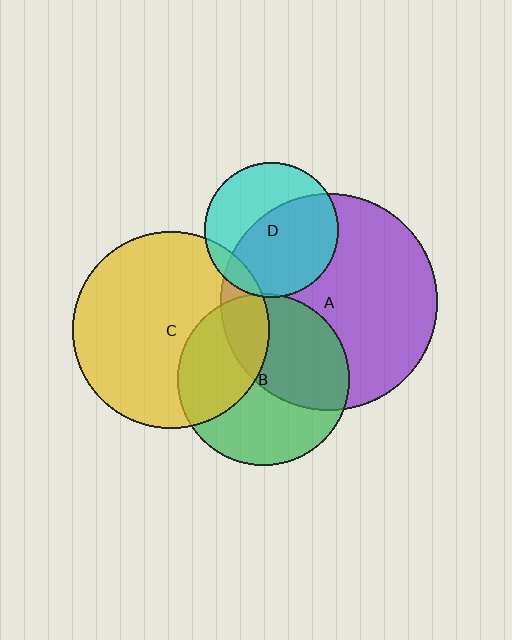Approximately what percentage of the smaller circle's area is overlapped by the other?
Approximately 60%.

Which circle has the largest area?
Circle A (purple).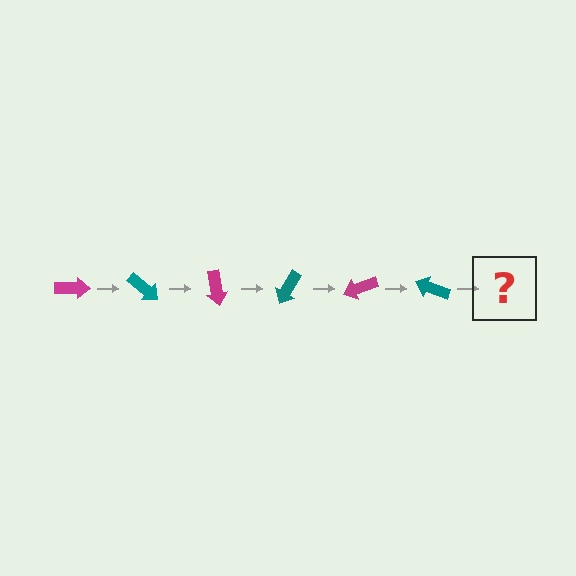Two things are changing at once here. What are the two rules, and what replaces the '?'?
The two rules are that it rotates 40 degrees each step and the color cycles through magenta and teal. The '?' should be a magenta arrow, rotated 240 degrees from the start.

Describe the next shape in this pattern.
It should be a magenta arrow, rotated 240 degrees from the start.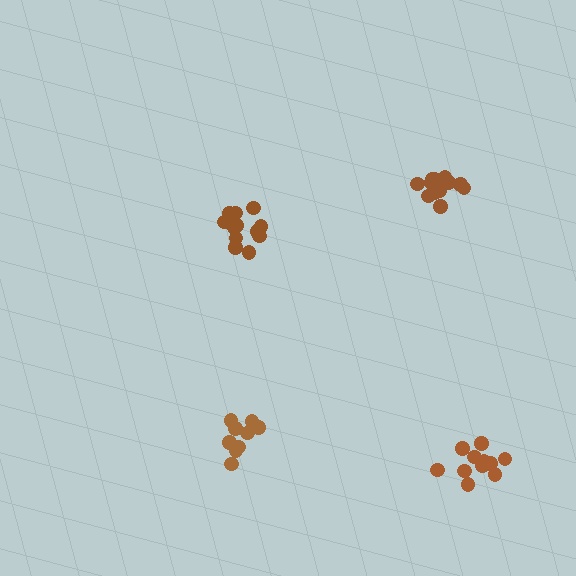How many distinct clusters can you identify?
There are 4 distinct clusters.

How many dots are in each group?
Group 1: 15 dots, Group 2: 9 dots, Group 3: 11 dots, Group 4: 12 dots (47 total).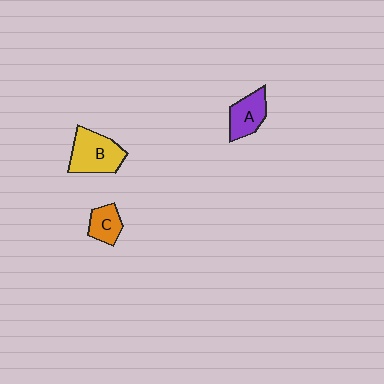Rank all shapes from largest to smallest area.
From largest to smallest: B (yellow), A (purple), C (orange).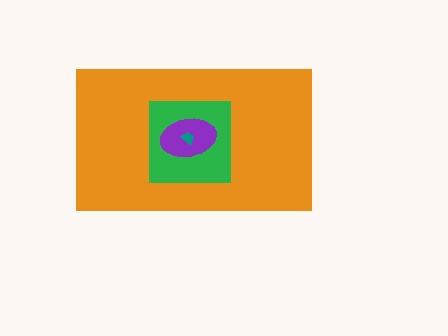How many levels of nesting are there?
4.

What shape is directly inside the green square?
The purple ellipse.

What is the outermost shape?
The orange rectangle.